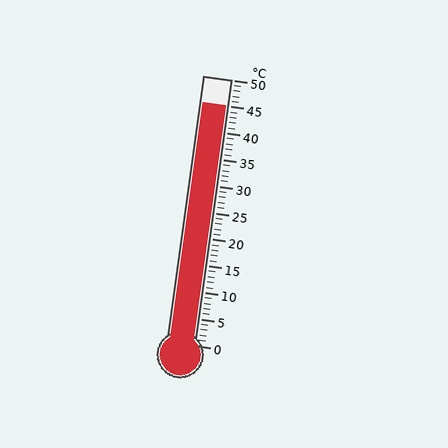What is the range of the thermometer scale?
The thermometer scale ranges from 0°C to 50°C.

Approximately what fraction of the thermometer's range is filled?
The thermometer is filled to approximately 90% of its range.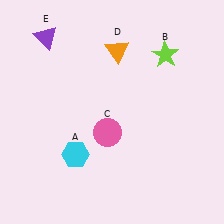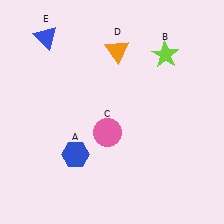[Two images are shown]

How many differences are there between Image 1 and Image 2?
There are 2 differences between the two images.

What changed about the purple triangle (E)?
In Image 1, E is purple. In Image 2, it changed to blue.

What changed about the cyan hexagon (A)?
In Image 1, A is cyan. In Image 2, it changed to blue.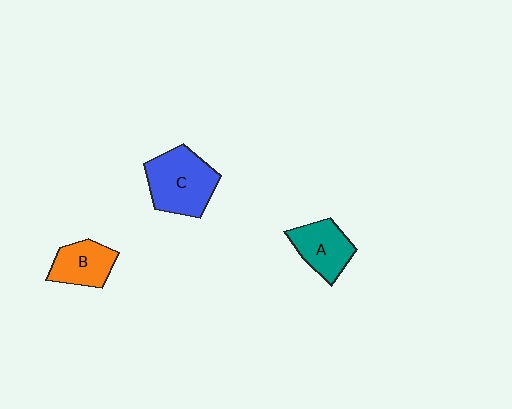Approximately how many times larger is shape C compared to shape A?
Approximately 1.4 times.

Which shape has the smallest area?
Shape B (orange).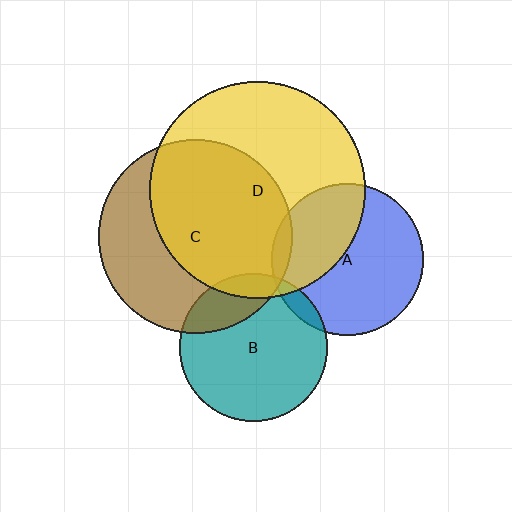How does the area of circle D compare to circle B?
Approximately 2.1 times.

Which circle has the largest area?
Circle D (yellow).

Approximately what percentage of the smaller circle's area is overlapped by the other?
Approximately 5%.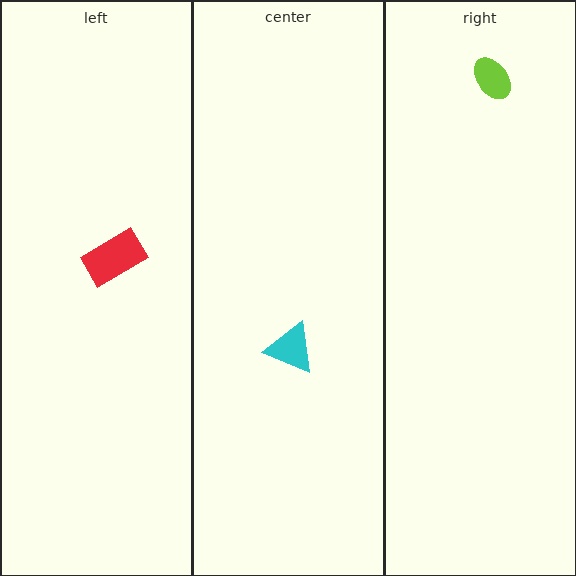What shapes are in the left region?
The red rectangle.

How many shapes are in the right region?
1.